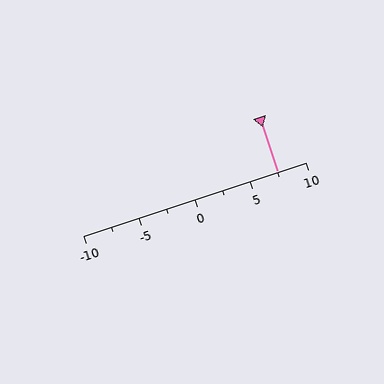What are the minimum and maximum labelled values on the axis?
The axis runs from -10 to 10.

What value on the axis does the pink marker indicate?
The marker indicates approximately 7.5.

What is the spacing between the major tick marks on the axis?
The major ticks are spaced 5 apart.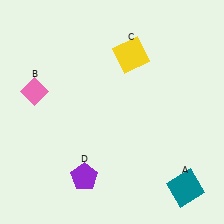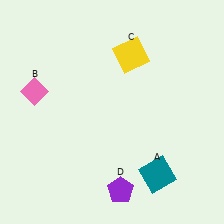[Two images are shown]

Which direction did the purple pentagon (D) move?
The purple pentagon (D) moved right.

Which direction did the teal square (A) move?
The teal square (A) moved left.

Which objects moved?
The objects that moved are: the teal square (A), the purple pentagon (D).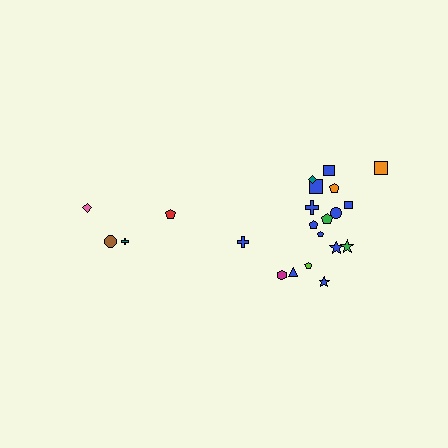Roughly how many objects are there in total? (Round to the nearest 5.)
Roughly 20 objects in total.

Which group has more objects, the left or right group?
The right group.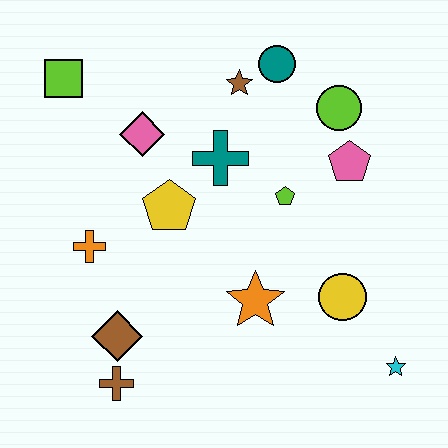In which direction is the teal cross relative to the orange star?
The teal cross is above the orange star.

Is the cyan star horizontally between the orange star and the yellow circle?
No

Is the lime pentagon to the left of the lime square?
No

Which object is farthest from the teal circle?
The brown cross is farthest from the teal circle.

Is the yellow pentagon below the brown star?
Yes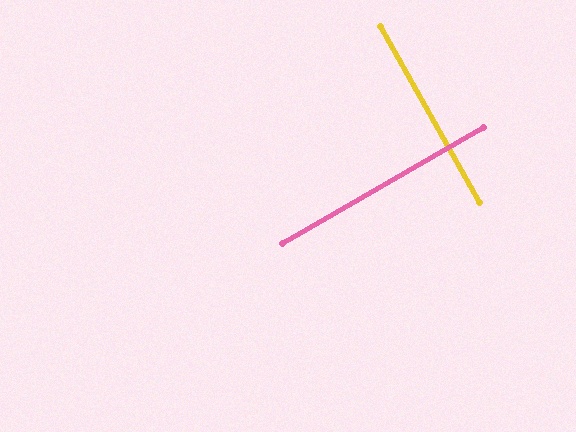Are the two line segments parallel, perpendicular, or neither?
Perpendicular — they meet at approximately 90°.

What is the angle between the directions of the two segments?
Approximately 90 degrees.